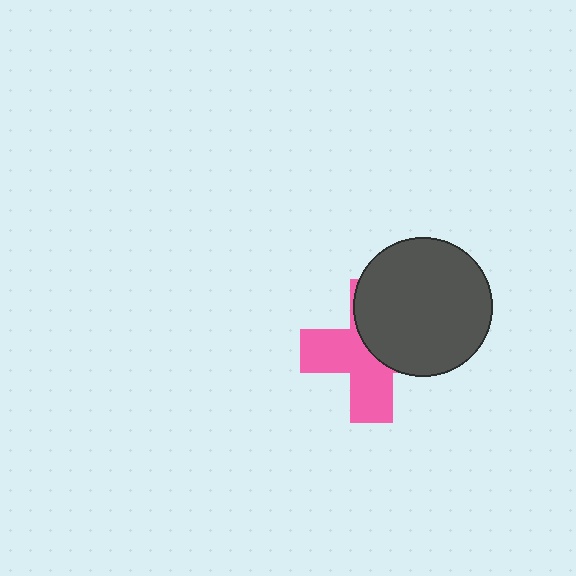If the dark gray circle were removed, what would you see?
You would see the complete pink cross.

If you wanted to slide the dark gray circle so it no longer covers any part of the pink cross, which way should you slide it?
Slide it toward the upper-right — that is the most direct way to separate the two shapes.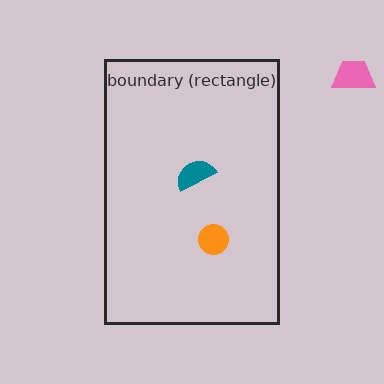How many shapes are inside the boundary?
2 inside, 1 outside.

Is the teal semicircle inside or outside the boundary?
Inside.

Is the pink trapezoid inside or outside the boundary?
Outside.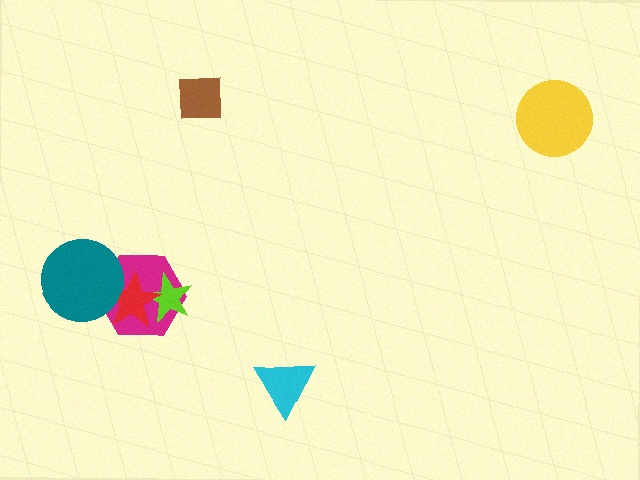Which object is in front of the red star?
The teal circle is in front of the red star.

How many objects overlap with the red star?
3 objects overlap with the red star.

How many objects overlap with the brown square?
0 objects overlap with the brown square.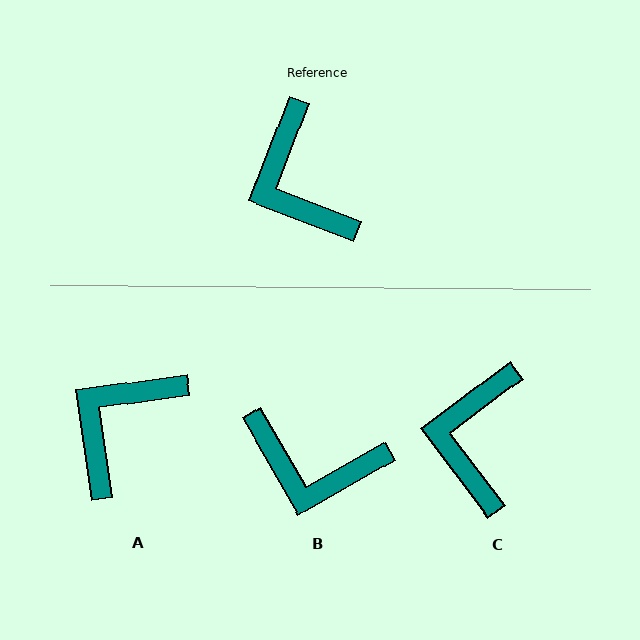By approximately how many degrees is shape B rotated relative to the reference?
Approximately 51 degrees counter-clockwise.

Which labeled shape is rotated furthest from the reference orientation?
A, about 61 degrees away.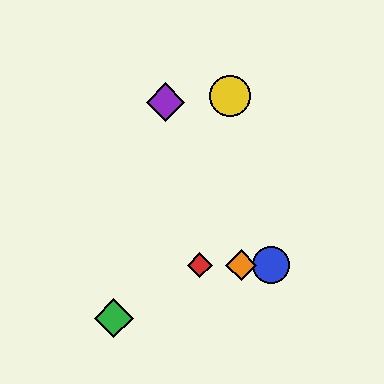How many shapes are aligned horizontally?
3 shapes (the red diamond, the blue circle, the orange diamond) are aligned horizontally.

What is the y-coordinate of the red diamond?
The red diamond is at y≈265.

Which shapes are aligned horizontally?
The red diamond, the blue circle, the orange diamond are aligned horizontally.